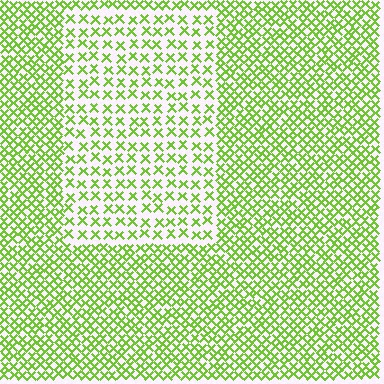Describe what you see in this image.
The image contains small lime elements arranged at two different densities. A rectangle-shaped region is visible where the elements are less densely packed than the surrounding area.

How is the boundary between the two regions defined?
The boundary is defined by a change in element density (approximately 2.0x ratio). All elements are the same color, size, and shape.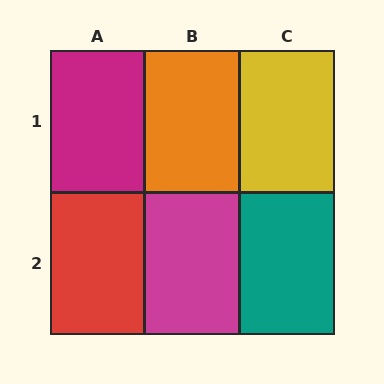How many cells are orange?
1 cell is orange.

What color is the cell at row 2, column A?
Red.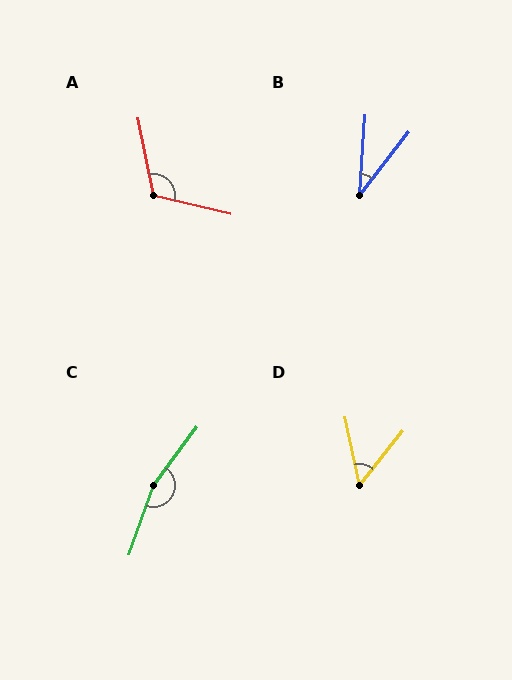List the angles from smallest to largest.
B (34°), D (50°), A (115°), C (163°).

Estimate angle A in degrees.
Approximately 115 degrees.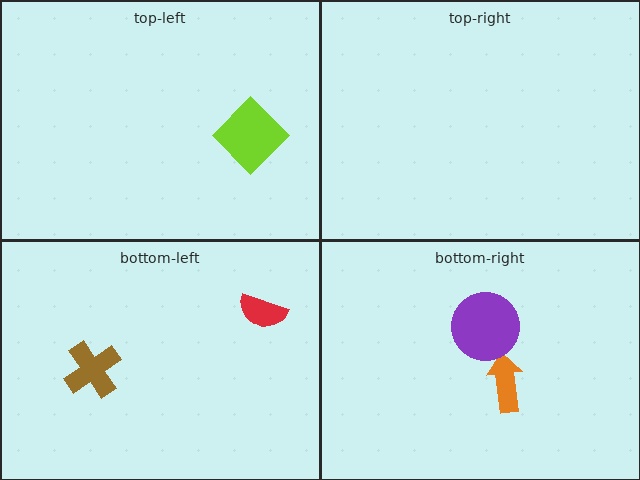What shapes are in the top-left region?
The lime diamond.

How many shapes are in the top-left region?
1.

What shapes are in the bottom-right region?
The orange arrow, the purple circle.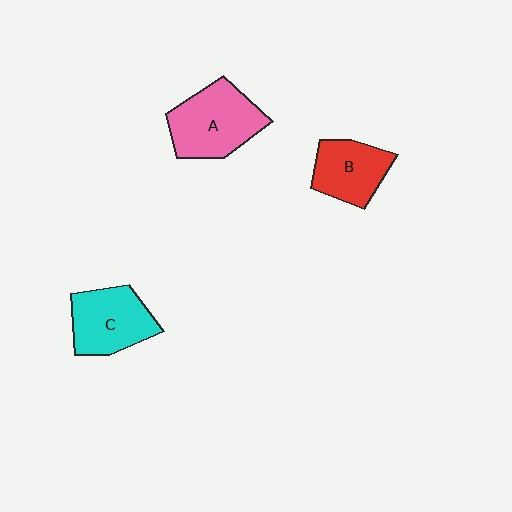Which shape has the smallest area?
Shape B (red).